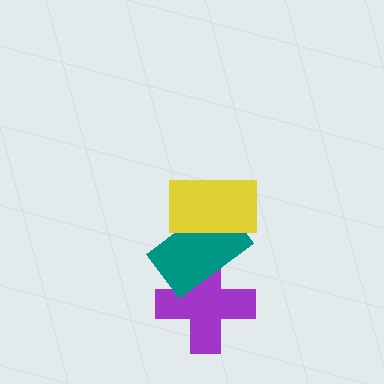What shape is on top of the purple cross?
The teal rectangle is on top of the purple cross.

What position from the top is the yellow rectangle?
The yellow rectangle is 1st from the top.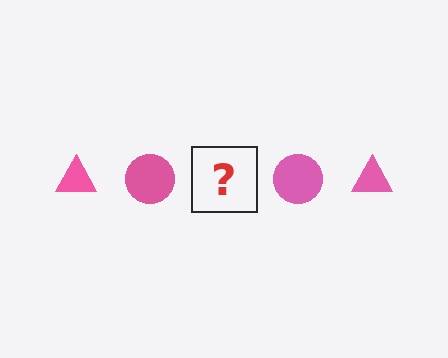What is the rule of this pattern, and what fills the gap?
The rule is that the pattern cycles through triangle, circle shapes in pink. The gap should be filled with a pink triangle.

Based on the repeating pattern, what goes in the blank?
The blank should be a pink triangle.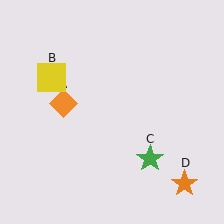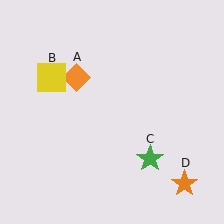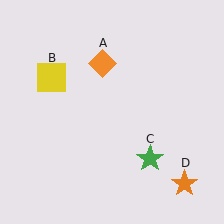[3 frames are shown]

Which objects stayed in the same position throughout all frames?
Yellow square (object B) and green star (object C) and orange star (object D) remained stationary.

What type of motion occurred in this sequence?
The orange diamond (object A) rotated clockwise around the center of the scene.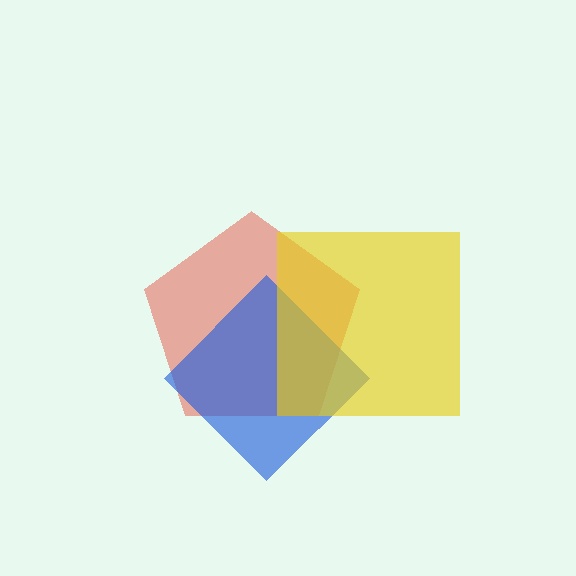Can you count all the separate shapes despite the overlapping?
Yes, there are 3 separate shapes.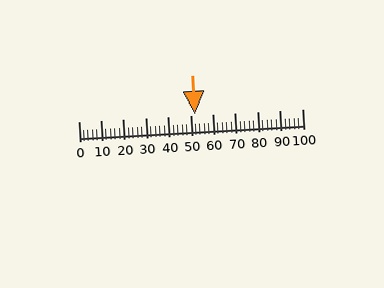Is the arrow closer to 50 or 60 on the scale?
The arrow is closer to 50.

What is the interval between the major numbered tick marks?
The major tick marks are spaced 10 units apart.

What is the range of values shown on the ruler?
The ruler shows values from 0 to 100.